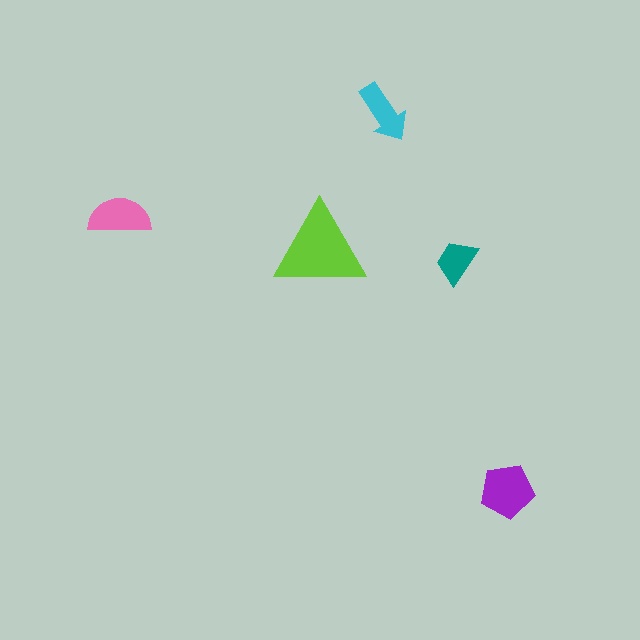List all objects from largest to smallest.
The lime triangle, the purple pentagon, the pink semicircle, the cyan arrow, the teal trapezoid.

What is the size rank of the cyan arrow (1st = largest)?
4th.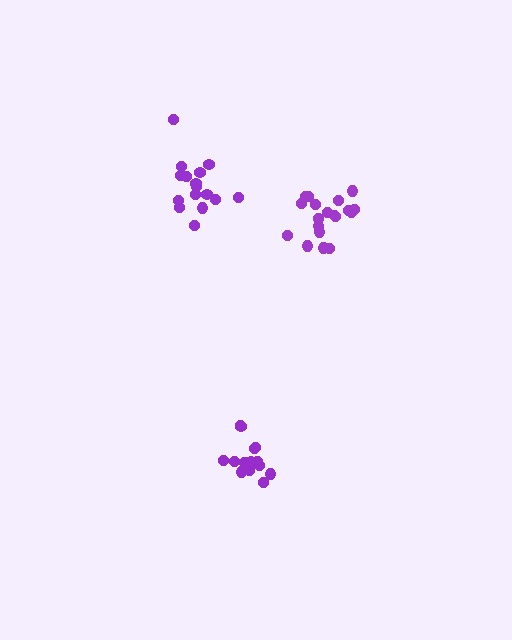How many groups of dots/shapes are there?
There are 3 groups.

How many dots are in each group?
Group 1: 14 dots, Group 2: 19 dots, Group 3: 16 dots (49 total).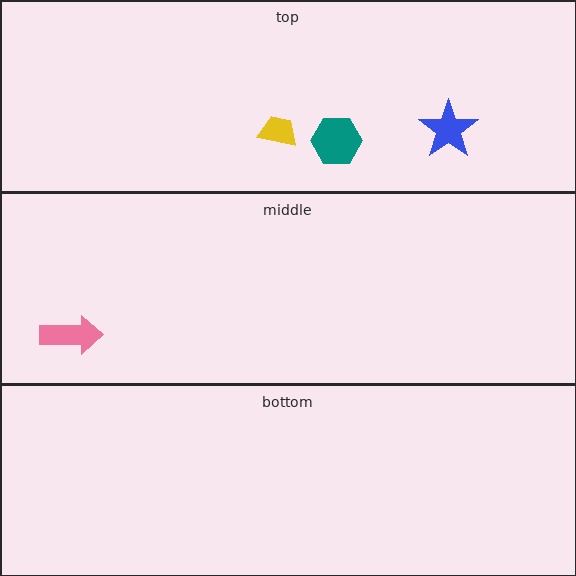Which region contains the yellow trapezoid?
The top region.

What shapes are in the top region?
The yellow trapezoid, the teal hexagon, the blue star.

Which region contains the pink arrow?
The middle region.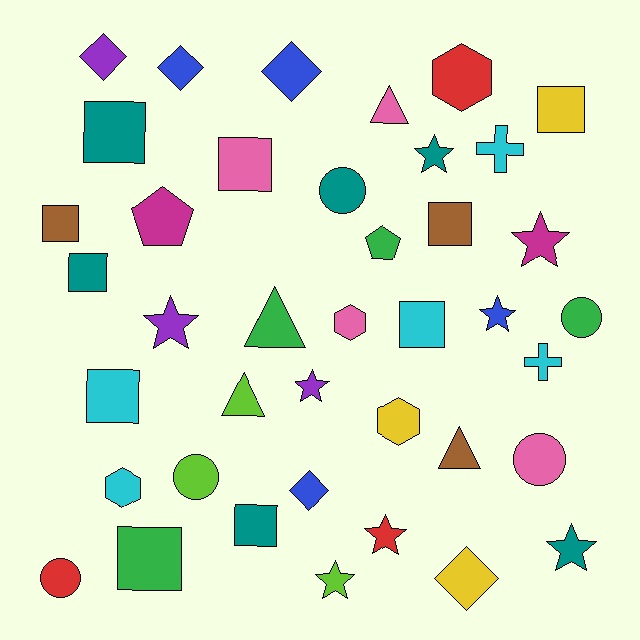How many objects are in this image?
There are 40 objects.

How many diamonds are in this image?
There are 5 diamonds.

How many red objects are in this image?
There are 3 red objects.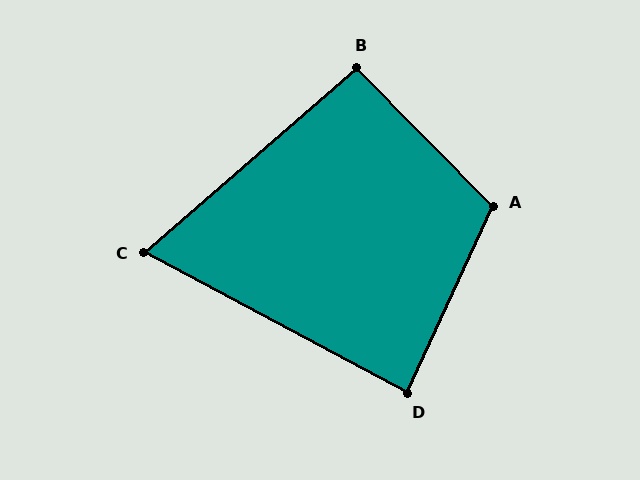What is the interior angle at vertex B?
Approximately 93 degrees (approximately right).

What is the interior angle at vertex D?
Approximately 87 degrees (approximately right).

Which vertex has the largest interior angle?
A, at approximately 111 degrees.